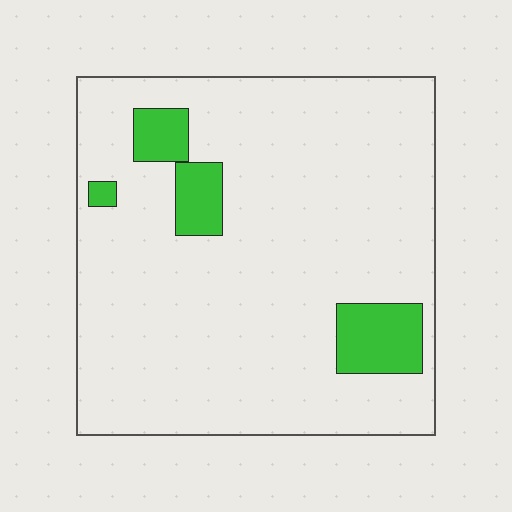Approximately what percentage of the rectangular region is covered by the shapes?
Approximately 10%.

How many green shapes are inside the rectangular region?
4.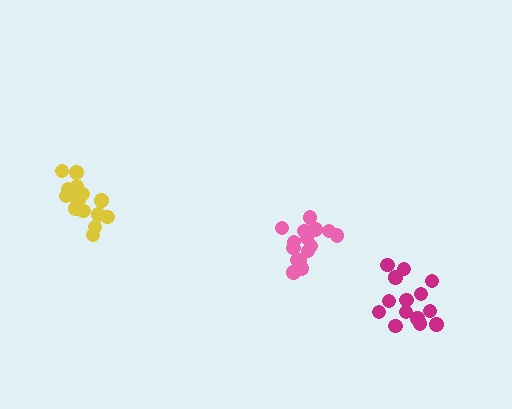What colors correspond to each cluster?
The clusters are colored: pink, magenta, yellow.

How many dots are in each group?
Group 1: 16 dots, Group 2: 14 dots, Group 3: 16 dots (46 total).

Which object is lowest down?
The magenta cluster is bottommost.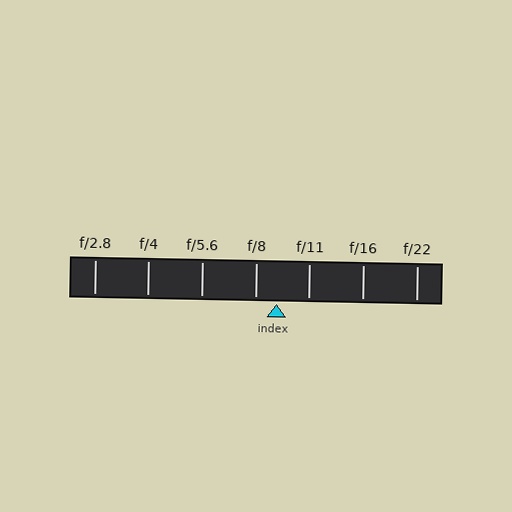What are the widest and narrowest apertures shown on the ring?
The widest aperture shown is f/2.8 and the narrowest is f/22.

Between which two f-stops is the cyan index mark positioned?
The index mark is between f/8 and f/11.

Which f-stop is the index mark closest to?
The index mark is closest to f/8.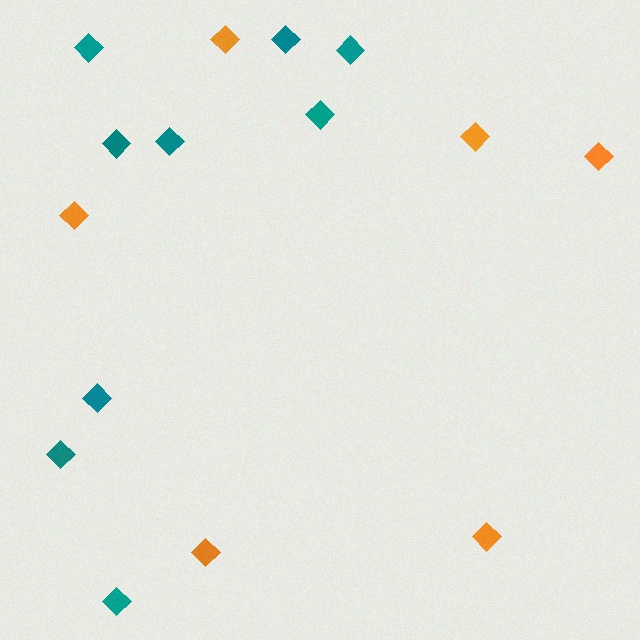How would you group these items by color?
There are 2 groups: one group of teal diamonds (9) and one group of orange diamonds (6).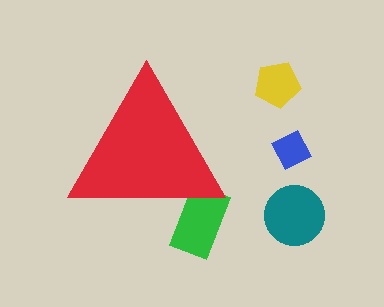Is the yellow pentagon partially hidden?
No, the yellow pentagon is fully visible.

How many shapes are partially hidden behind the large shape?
1 shape is partially hidden.